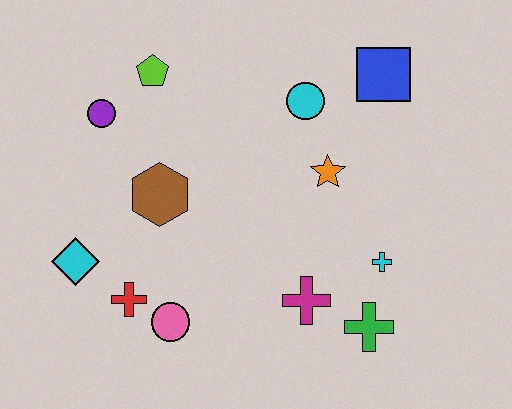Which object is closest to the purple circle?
The lime pentagon is closest to the purple circle.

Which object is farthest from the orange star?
The cyan diamond is farthest from the orange star.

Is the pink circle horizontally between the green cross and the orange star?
No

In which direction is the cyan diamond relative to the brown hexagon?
The cyan diamond is to the left of the brown hexagon.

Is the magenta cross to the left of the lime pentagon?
No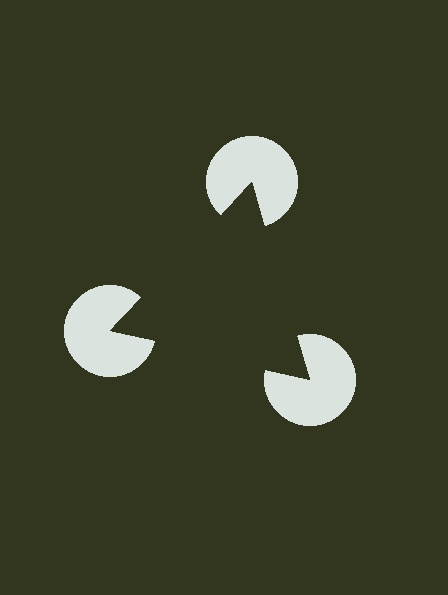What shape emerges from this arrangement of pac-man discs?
An illusory triangle — its edges are inferred from the aligned wedge cuts in the pac-man discs, not physically drawn.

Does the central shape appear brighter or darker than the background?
It typically appears slightly darker than the background, even though no actual brightness change is drawn.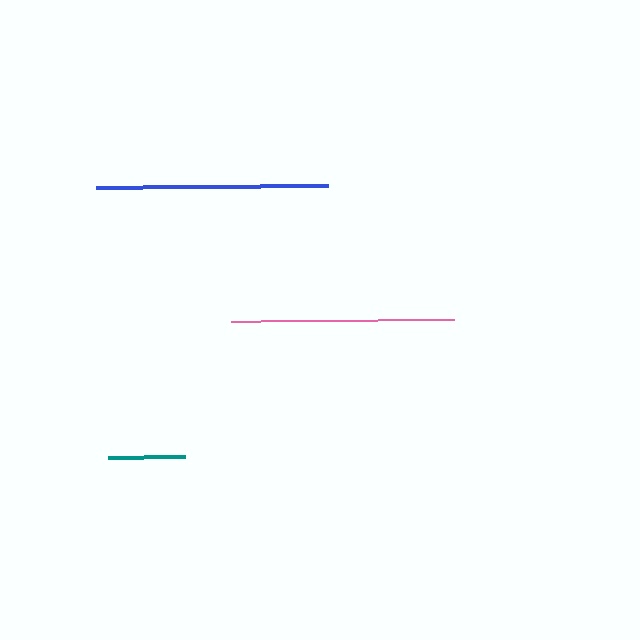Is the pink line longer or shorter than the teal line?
The pink line is longer than the teal line.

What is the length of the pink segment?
The pink segment is approximately 223 pixels long.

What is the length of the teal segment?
The teal segment is approximately 77 pixels long.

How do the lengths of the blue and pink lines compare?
The blue and pink lines are approximately the same length.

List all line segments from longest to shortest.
From longest to shortest: blue, pink, teal.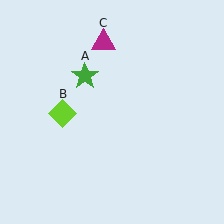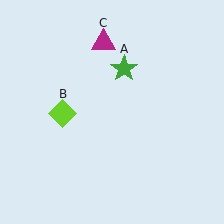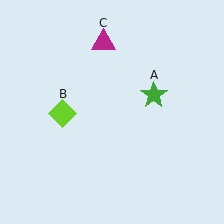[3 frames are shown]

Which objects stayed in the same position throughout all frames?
Lime diamond (object B) and magenta triangle (object C) remained stationary.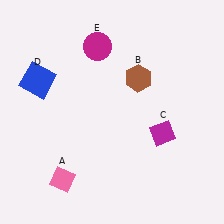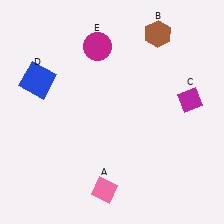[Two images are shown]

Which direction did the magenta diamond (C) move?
The magenta diamond (C) moved up.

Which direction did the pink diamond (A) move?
The pink diamond (A) moved right.